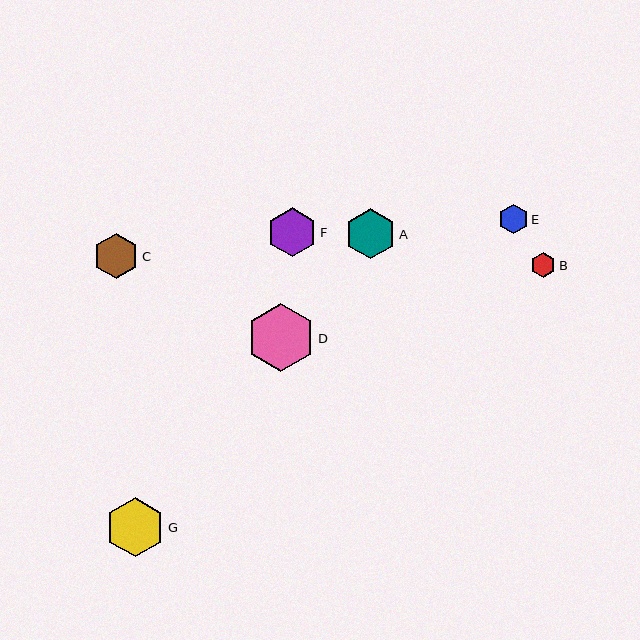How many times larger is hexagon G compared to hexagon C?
Hexagon G is approximately 1.3 times the size of hexagon C.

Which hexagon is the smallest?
Hexagon B is the smallest with a size of approximately 25 pixels.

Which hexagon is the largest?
Hexagon D is the largest with a size of approximately 68 pixels.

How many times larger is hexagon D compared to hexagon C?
Hexagon D is approximately 1.5 times the size of hexagon C.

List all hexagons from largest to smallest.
From largest to smallest: D, G, A, F, C, E, B.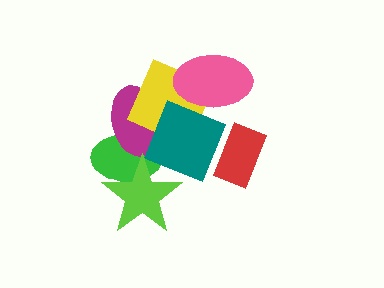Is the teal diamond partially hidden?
Yes, it is partially covered by another shape.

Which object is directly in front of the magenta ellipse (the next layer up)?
The yellow diamond is directly in front of the magenta ellipse.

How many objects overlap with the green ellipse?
4 objects overlap with the green ellipse.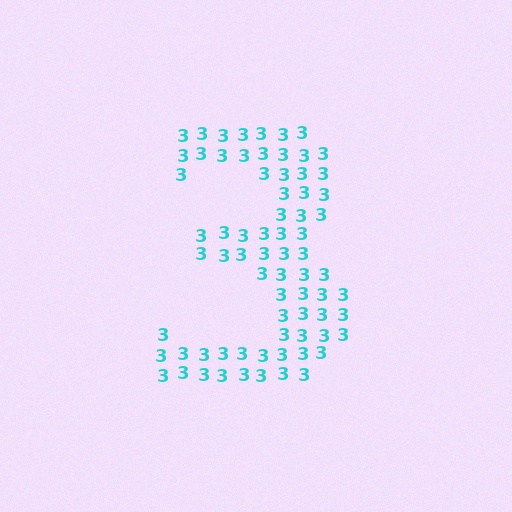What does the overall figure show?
The overall figure shows the digit 3.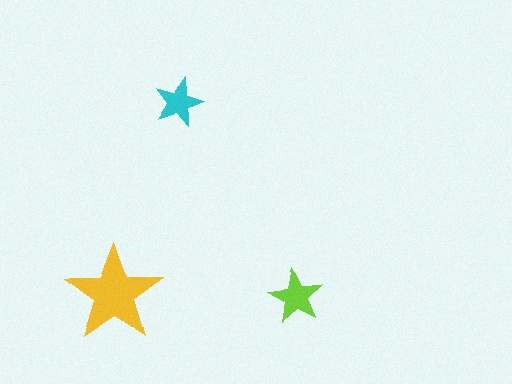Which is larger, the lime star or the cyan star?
The lime one.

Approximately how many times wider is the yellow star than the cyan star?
About 2 times wider.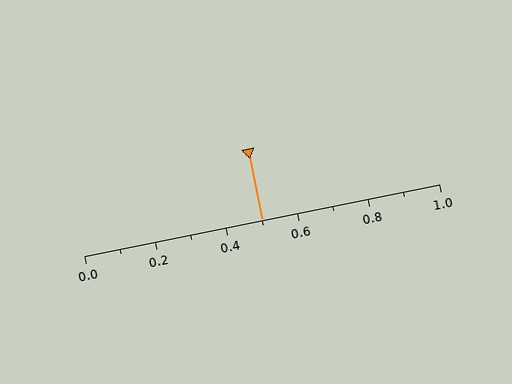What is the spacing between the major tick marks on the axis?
The major ticks are spaced 0.2 apart.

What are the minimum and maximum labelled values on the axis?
The axis runs from 0.0 to 1.0.